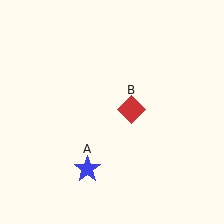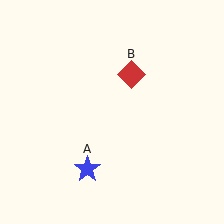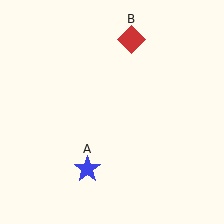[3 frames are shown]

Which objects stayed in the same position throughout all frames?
Blue star (object A) remained stationary.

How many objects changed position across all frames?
1 object changed position: red diamond (object B).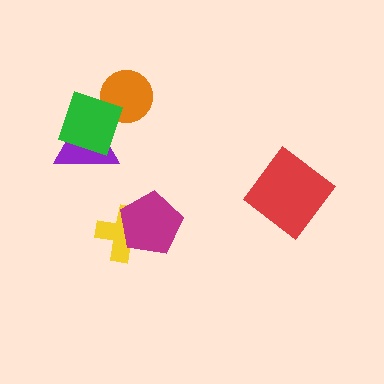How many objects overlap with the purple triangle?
1 object overlaps with the purple triangle.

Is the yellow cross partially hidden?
Yes, it is partially covered by another shape.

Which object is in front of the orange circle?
The green diamond is in front of the orange circle.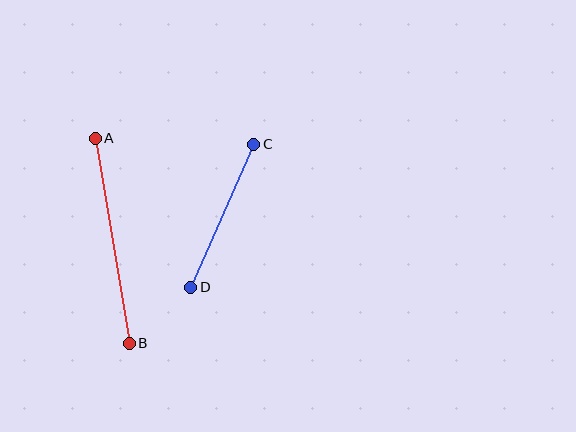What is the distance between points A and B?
The distance is approximately 208 pixels.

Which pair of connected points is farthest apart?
Points A and B are farthest apart.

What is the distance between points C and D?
The distance is approximately 156 pixels.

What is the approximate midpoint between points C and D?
The midpoint is at approximately (222, 216) pixels.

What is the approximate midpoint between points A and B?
The midpoint is at approximately (112, 241) pixels.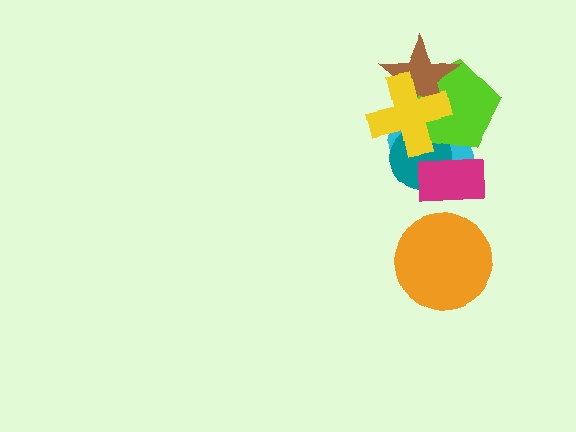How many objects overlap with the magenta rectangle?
2 objects overlap with the magenta rectangle.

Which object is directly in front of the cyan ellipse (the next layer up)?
The teal circle is directly in front of the cyan ellipse.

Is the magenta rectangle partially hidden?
No, no other shape covers it.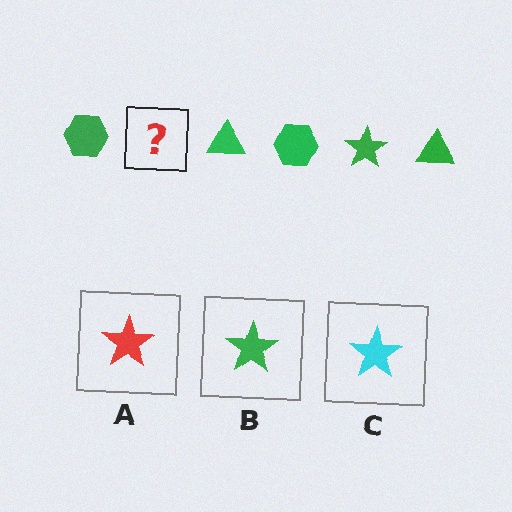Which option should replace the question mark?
Option B.